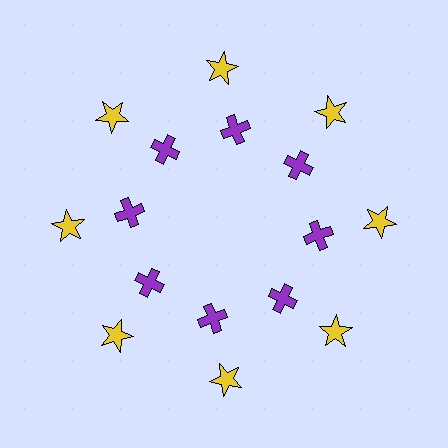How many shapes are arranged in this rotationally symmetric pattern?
There are 16 shapes, arranged in 8 groups of 2.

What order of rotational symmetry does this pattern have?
This pattern has 8-fold rotational symmetry.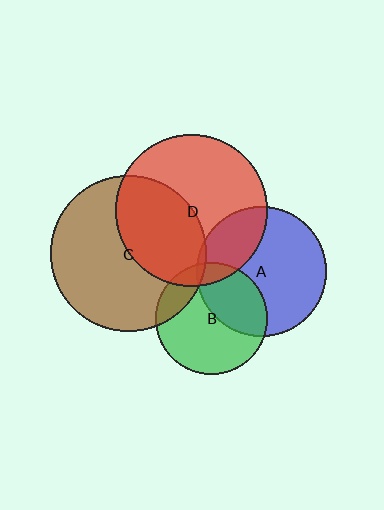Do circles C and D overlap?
Yes.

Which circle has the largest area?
Circle C (brown).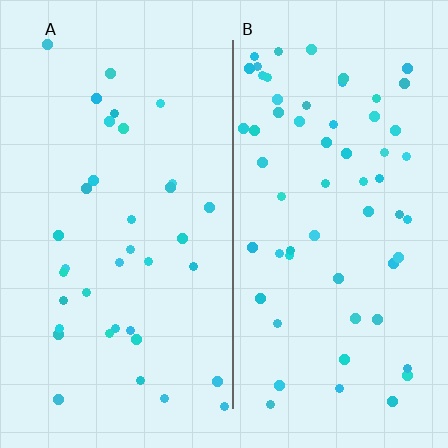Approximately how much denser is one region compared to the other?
Approximately 1.7× — region B over region A.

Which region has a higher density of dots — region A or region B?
B (the right).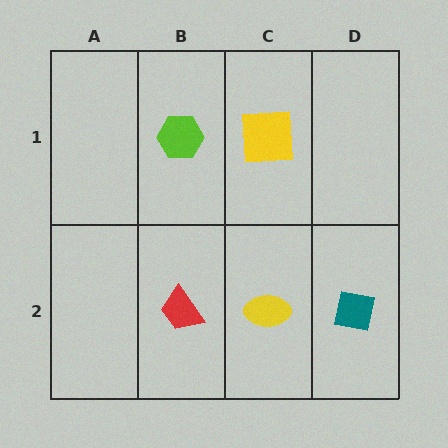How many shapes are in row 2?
3 shapes.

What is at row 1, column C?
A yellow square.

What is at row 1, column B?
A lime hexagon.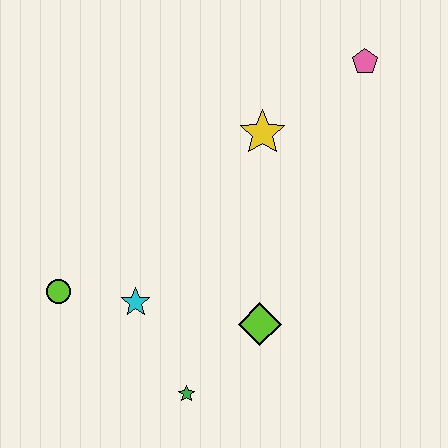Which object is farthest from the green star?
The pink pentagon is farthest from the green star.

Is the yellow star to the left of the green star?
No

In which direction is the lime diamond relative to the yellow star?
The lime diamond is below the yellow star.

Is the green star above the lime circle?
No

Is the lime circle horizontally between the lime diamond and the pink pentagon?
No